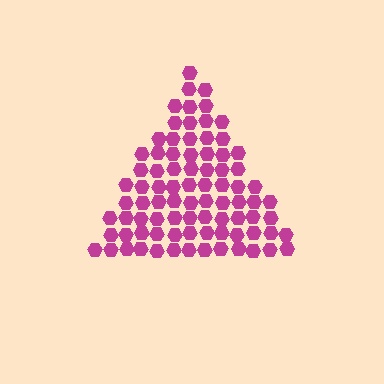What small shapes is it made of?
It is made of small hexagons.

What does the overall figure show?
The overall figure shows a triangle.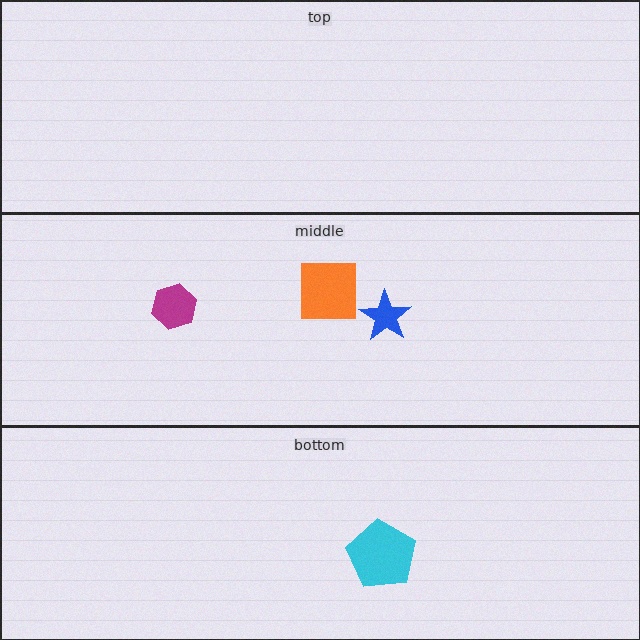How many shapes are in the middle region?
3.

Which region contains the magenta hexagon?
The middle region.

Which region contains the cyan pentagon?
The bottom region.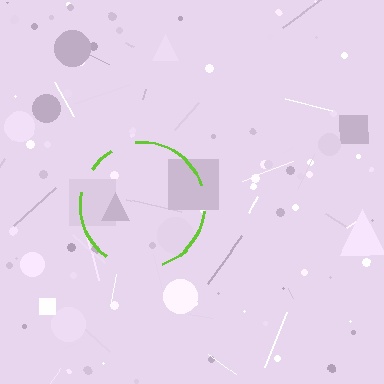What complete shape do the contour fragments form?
The contour fragments form a circle.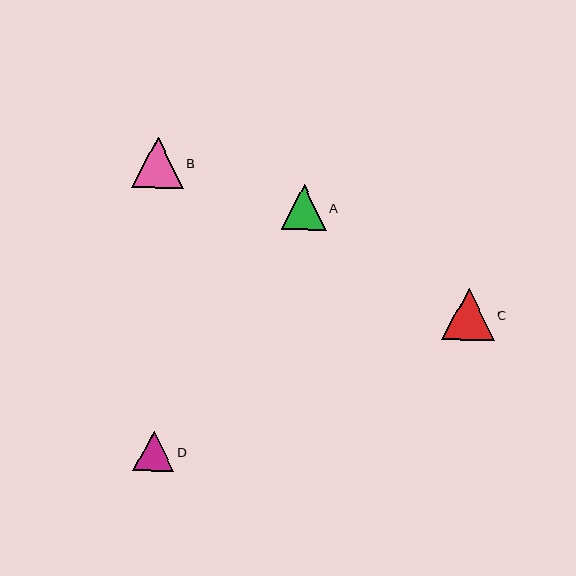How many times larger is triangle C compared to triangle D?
Triangle C is approximately 1.3 times the size of triangle D.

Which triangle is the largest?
Triangle C is the largest with a size of approximately 52 pixels.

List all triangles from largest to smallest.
From largest to smallest: C, B, A, D.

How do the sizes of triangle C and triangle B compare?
Triangle C and triangle B are approximately the same size.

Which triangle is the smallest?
Triangle D is the smallest with a size of approximately 40 pixels.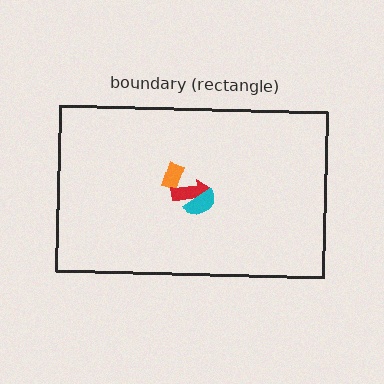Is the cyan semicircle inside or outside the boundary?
Inside.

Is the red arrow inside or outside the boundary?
Inside.